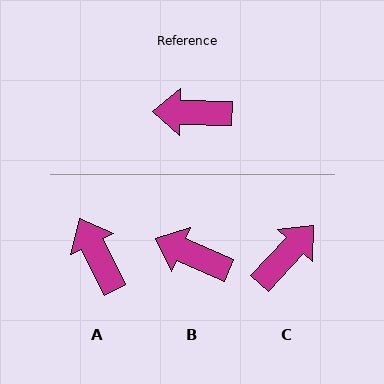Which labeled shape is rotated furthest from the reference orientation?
C, about 131 degrees away.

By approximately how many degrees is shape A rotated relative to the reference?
Approximately 62 degrees clockwise.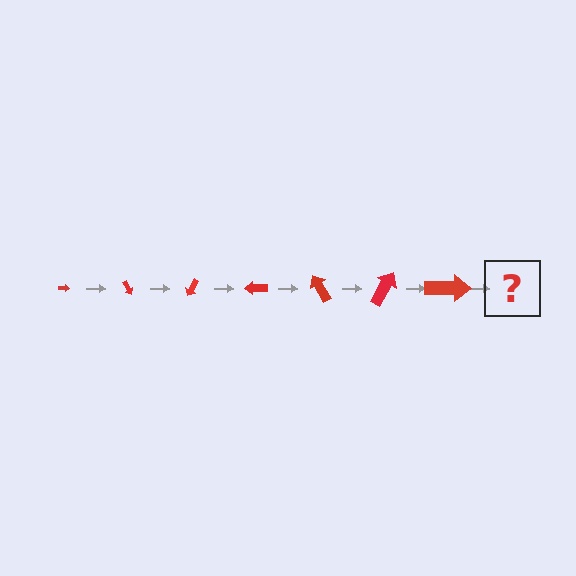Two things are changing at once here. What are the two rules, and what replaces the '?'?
The two rules are that the arrow grows larger each step and it rotates 60 degrees each step. The '?' should be an arrow, larger than the previous one and rotated 420 degrees from the start.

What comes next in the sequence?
The next element should be an arrow, larger than the previous one and rotated 420 degrees from the start.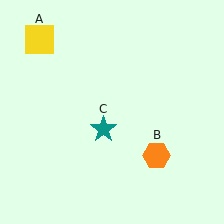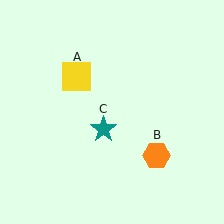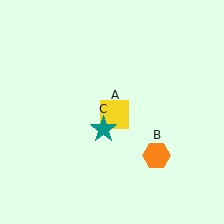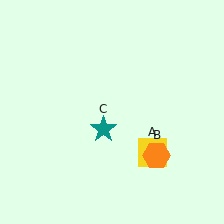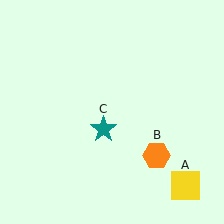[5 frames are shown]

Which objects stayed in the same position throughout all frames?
Orange hexagon (object B) and teal star (object C) remained stationary.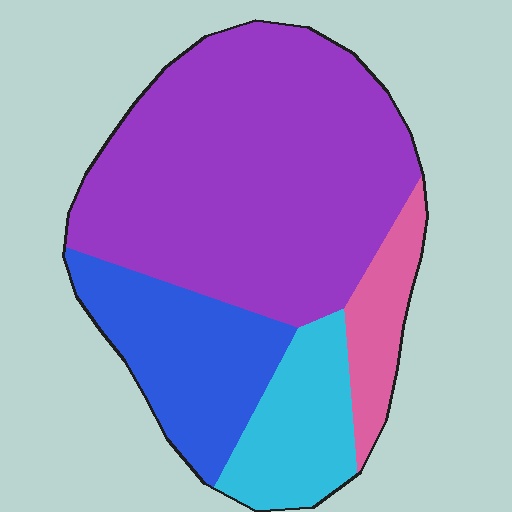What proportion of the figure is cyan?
Cyan covers about 15% of the figure.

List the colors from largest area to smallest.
From largest to smallest: purple, blue, cyan, pink.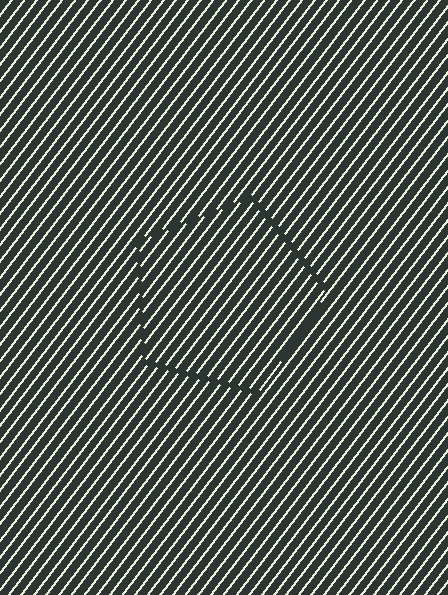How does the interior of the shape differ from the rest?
The interior of the shape contains the same grating, shifted by half a period — the contour is defined by the phase discontinuity where line-ends from the inner and outer gratings abut.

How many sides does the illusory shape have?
5 sides — the line-ends trace a pentagon.